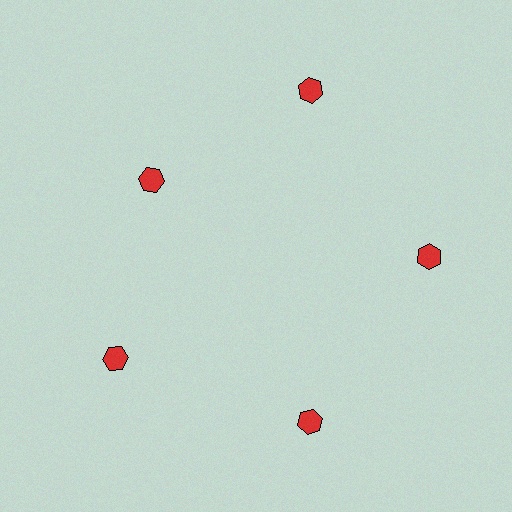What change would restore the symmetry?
The symmetry would be restored by moving it outward, back onto the ring so that all 5 hexagons sit at equal angles and equal distance from the center.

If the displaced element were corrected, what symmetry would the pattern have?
It would have 5-fold rotational symmetry — the pattern would map onto itself every 72 degrees.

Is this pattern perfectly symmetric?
No. The 5 red hexagons are arranged in a ring, but one element near the 10 o'clock position is pulled inward toward the center, breaking the 5-fold rotational symmetry.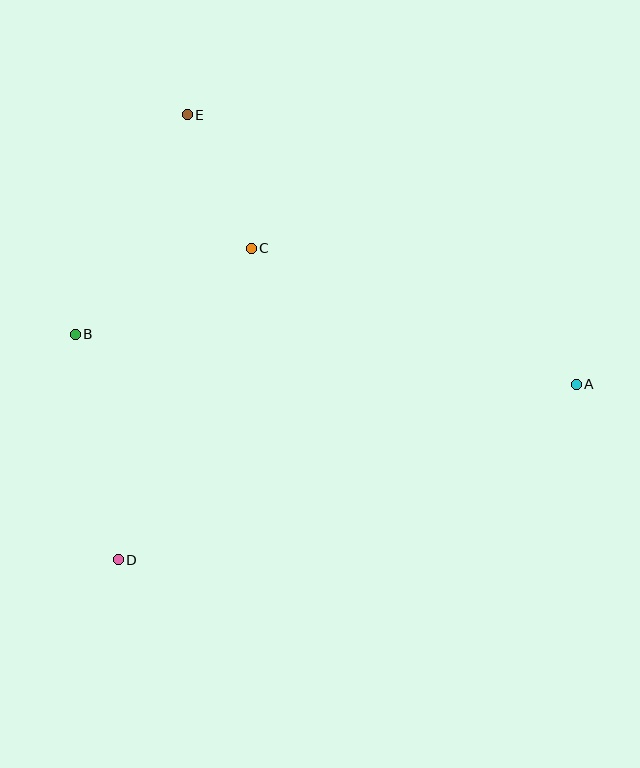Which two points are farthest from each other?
Points A and B are farthest from each other.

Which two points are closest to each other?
Points C and E are closest to each other.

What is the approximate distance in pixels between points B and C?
The distance between B and C is approximately 196 pixels.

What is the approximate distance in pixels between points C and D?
The distance between C and D is approximately 339 pixels.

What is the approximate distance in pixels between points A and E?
The distance between A and E is approximately 473 pixels.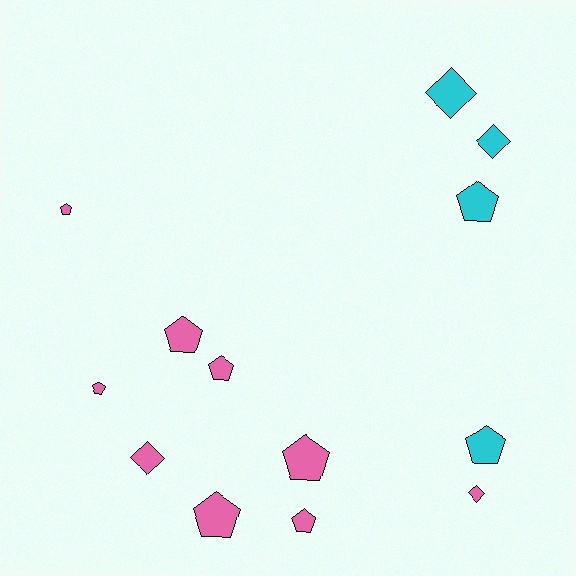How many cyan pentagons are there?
There are 2 cyan pentagons.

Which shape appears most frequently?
Pentagon, with 9 objects.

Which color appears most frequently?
Pink, with 9 objects.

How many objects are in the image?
There are 13 objects.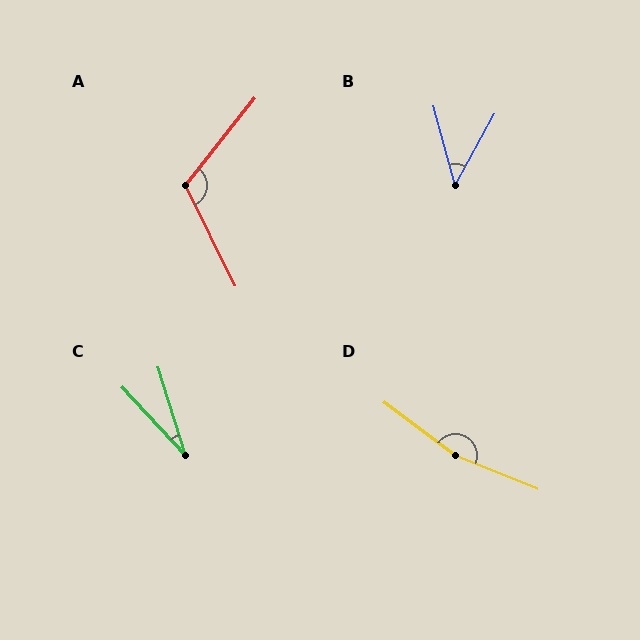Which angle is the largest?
D, at approximately 165 degrees.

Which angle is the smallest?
C, at approximately 25 degrees.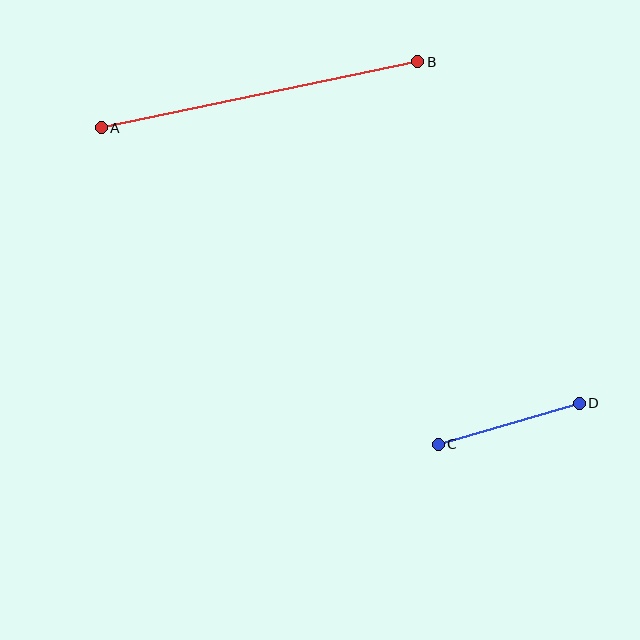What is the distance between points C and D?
The distance is approximately 147 pixels.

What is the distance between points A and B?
The distance is approximately 324 pixels.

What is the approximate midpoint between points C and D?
The midpoint is at approximately (509, 424) pixels.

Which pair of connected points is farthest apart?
Points A and B are farthest apart.